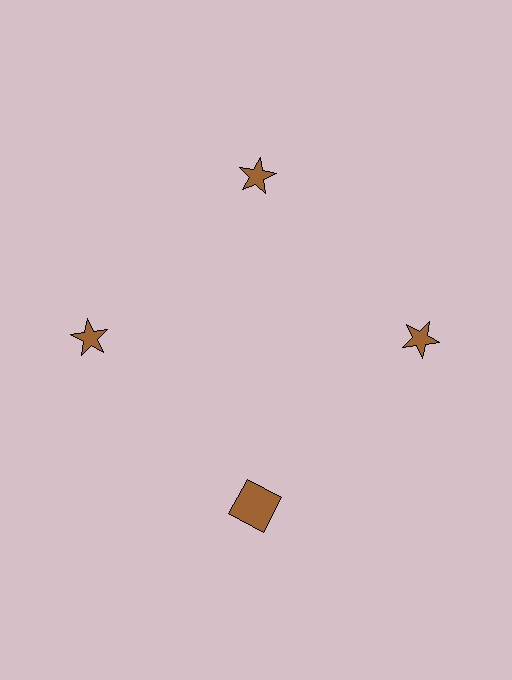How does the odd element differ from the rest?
It has a different shape: square instead of star.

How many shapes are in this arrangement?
There are 4 shapes arranged in a ring pattern.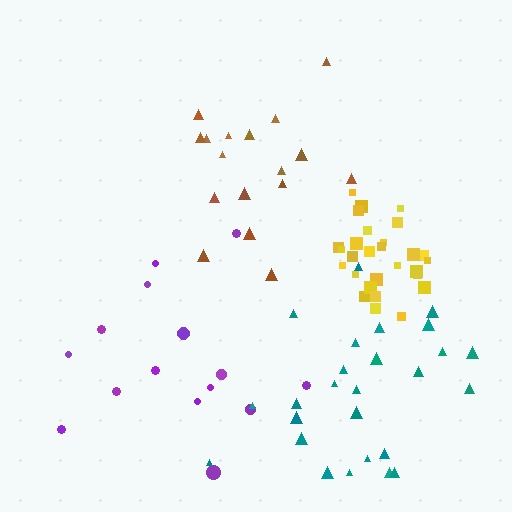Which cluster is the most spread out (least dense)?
Purple.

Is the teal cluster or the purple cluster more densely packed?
Teal.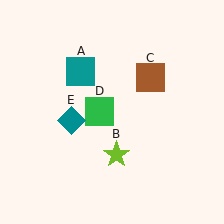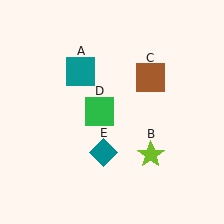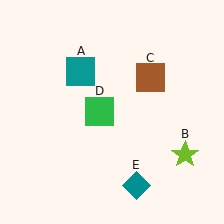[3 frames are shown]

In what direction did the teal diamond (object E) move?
The teal diamond (object E) moved down and to the right.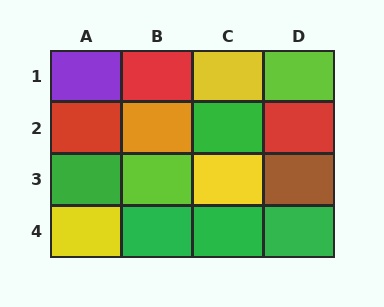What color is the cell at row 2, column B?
Orange.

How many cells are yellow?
3 cells are yellow.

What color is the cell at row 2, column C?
Green.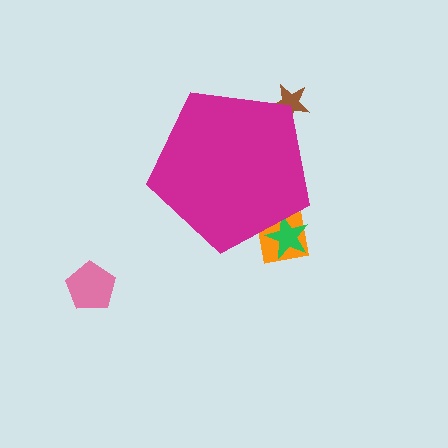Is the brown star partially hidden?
Yes, the brown star is partially hidden behind the magenta pentagon.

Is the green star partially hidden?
Yes, the green star is partially hidden behind the magenta pentagon.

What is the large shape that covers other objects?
A magenta pentagon.